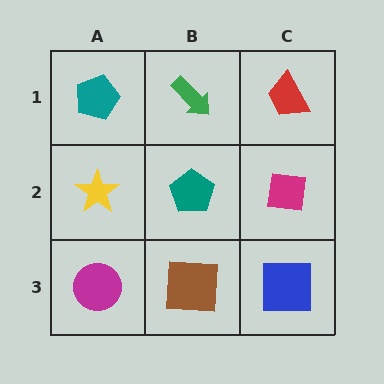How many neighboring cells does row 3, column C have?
2.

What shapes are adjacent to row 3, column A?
A yellow star (row 2, column A), a brown square (row 3, column B).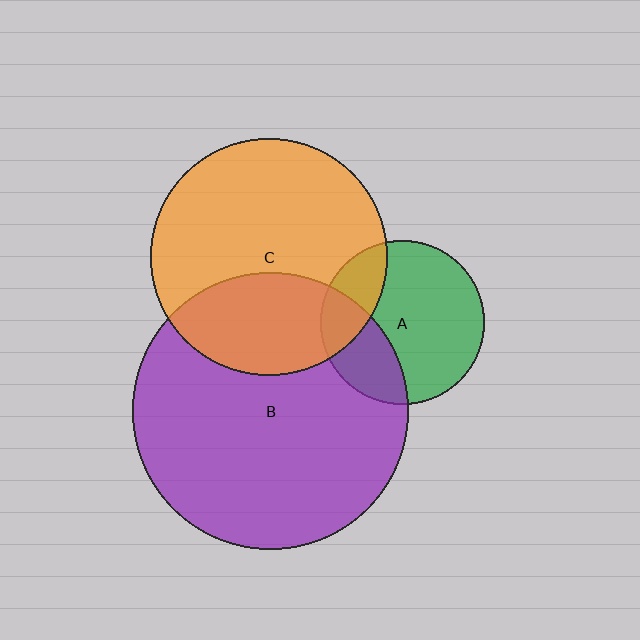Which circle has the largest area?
Circle B (purple).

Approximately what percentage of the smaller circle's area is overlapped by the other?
Approximately 35%.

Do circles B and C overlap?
Yes.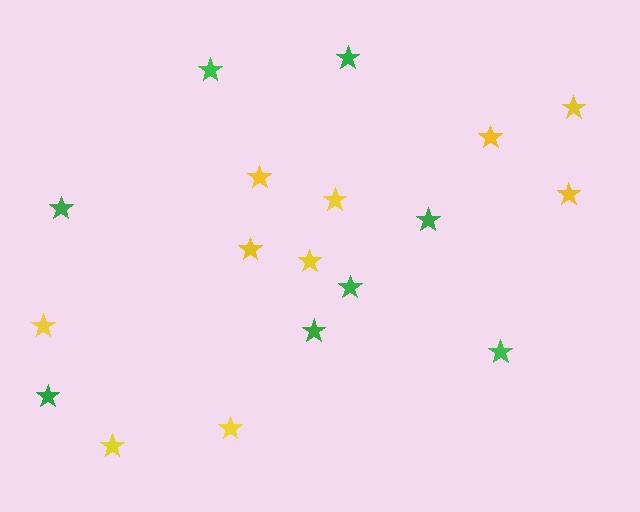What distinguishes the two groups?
There are 2 groups: one group of yellow stars (10) and one group of green stars (8).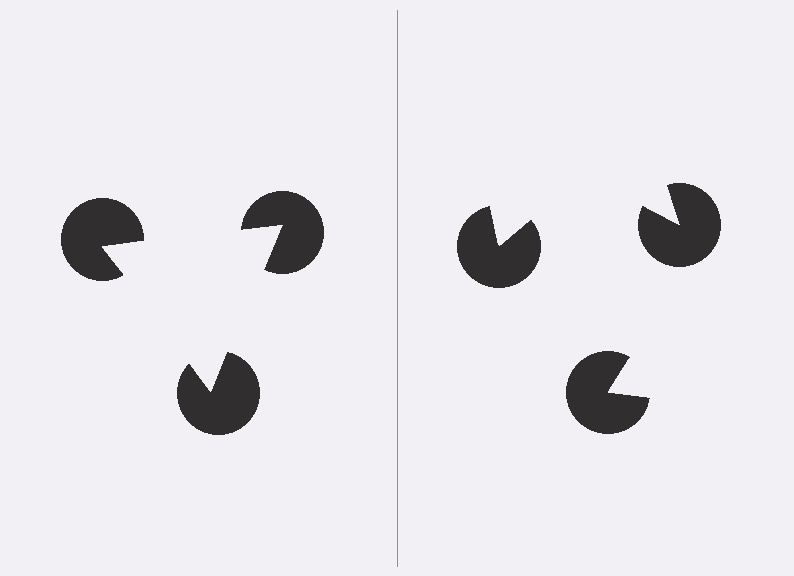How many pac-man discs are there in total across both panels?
6 — 3 on each side.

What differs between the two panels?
The pac-man discs are positioned identically on both sides; only the wedge orientations differ. On the left they align to a triangle; on the right they are misaligned.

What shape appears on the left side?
An illusory triangle.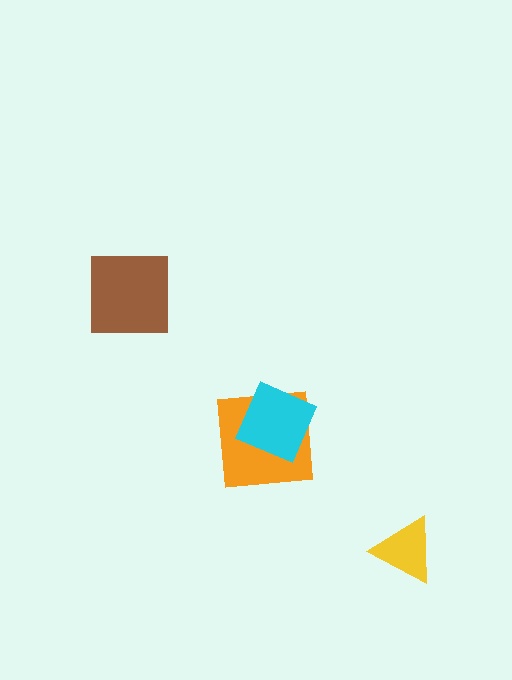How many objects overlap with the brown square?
0 objects overlap with the brown square.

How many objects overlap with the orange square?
1 object overlaps with the orange square.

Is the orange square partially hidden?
Yes, it is partially covered by another shape.